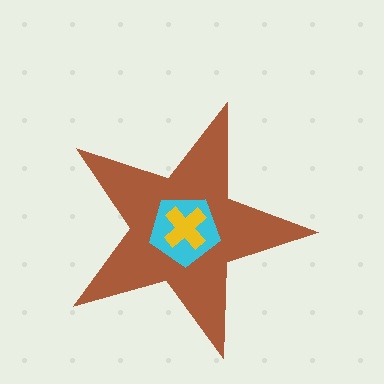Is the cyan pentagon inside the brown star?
Yes.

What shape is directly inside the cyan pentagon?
The yellow cross.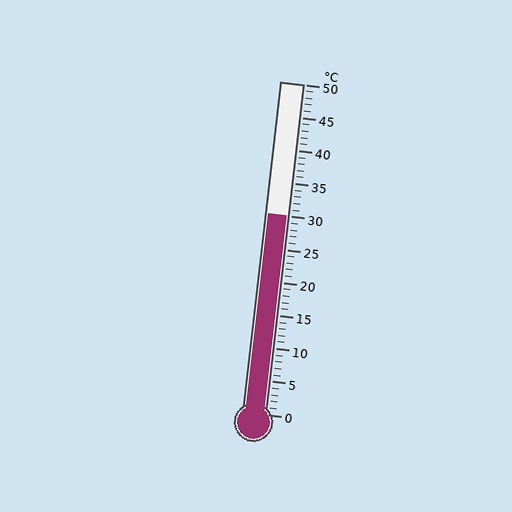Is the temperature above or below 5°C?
The temperature is above 5°C.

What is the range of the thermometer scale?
The thermometer scale ranges from 0°C to 50°C.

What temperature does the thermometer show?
The thermometer shows approximately 30°C.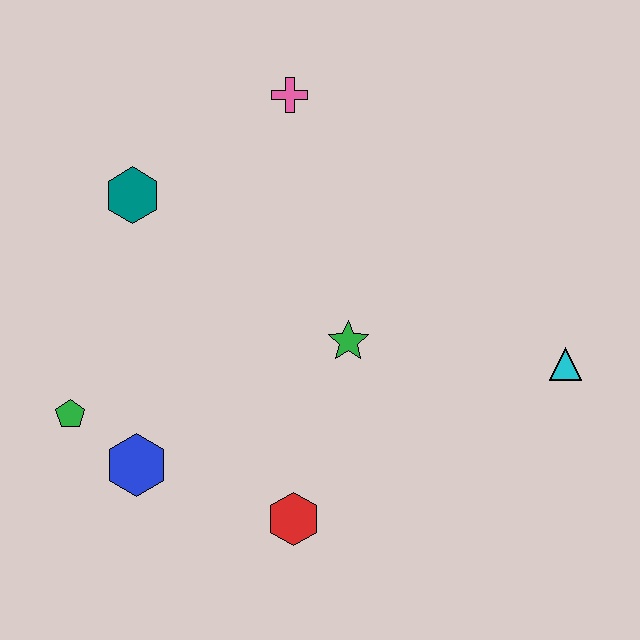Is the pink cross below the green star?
No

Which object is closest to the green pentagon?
The blue hexagon is closest to the green pentagon.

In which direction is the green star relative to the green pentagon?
The green star is to the right of the green pentagon.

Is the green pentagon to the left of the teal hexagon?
Yes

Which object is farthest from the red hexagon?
The pink cross is farthest from the red hexagon.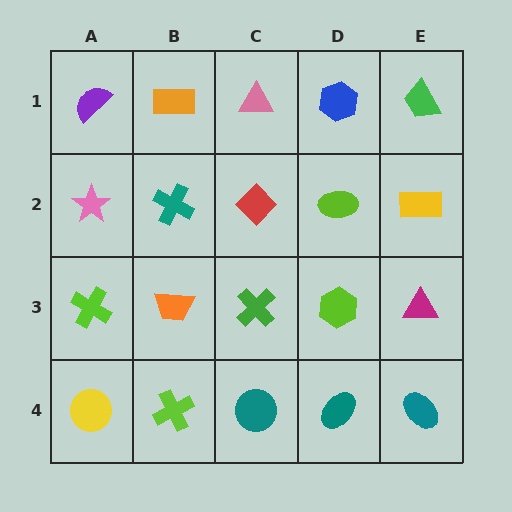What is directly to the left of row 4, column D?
A teal circle.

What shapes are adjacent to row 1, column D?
A lime ellipse (row 2, column D), a pink triangle (row 1, column C), a green trapezoid (row 1, column E).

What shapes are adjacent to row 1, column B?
A teal cross (row 2, column B), a purple semicircle (row 1, column A), a pink triangle (row 1, column C).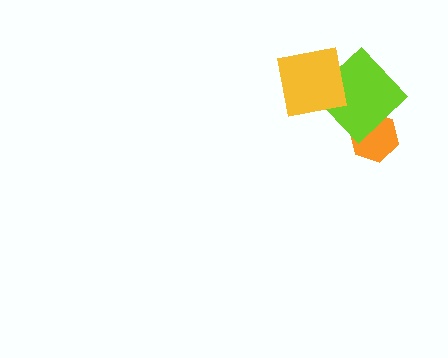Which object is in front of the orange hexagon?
The lime diamond is in front of the orange hexagon.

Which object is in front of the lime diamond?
The yellow square is in front of the lime diamond.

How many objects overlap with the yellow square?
1 object overlaps with the yellow square.